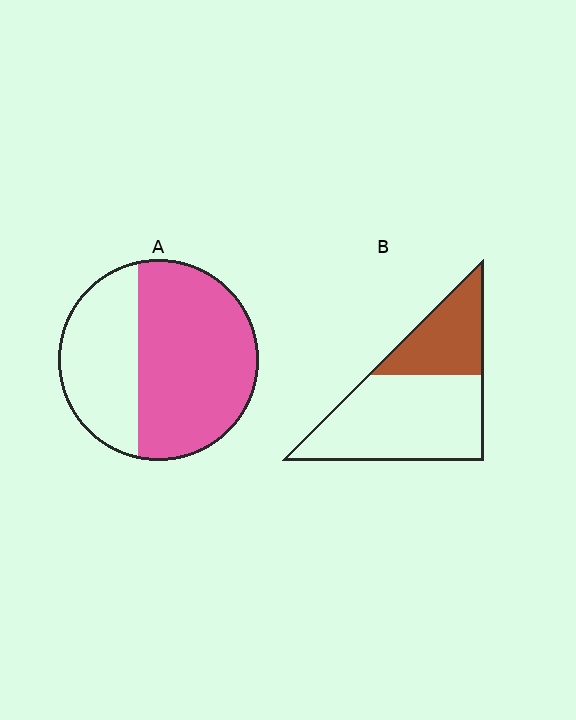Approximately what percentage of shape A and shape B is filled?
A is approximately 65% and B is approximately 35%.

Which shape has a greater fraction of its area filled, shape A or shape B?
Shape A.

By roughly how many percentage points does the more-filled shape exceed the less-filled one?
By roughly 30 percentage points (A over B).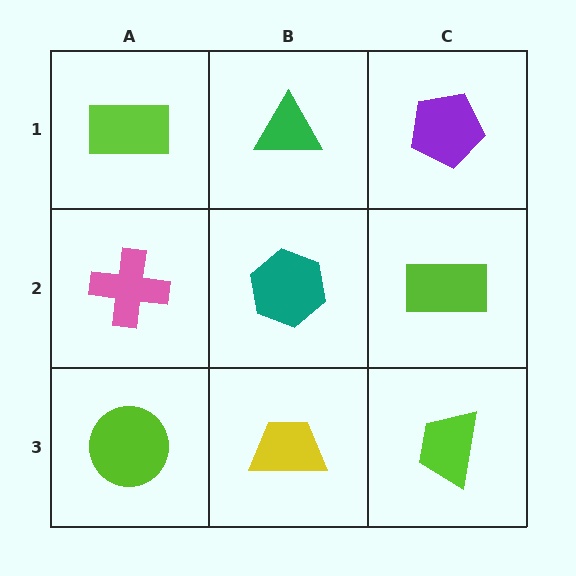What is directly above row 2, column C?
A purple pentagon.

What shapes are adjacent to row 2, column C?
A purple pentagon (row 1, column C), a lime trapezoid (row 3, column C), a teal hexagon (row 2, column B).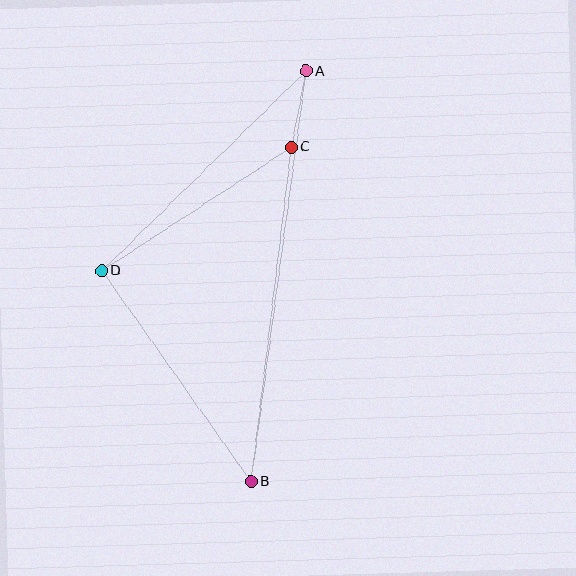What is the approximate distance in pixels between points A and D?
The distance between A and D is approximately 286 pixels.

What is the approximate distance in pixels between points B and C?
The distance between B and C is approximately 337 pixels.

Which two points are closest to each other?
Points A and C are closest to each other.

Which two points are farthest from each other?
Points A and B are farthest from each other.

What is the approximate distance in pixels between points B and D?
The distance between B and D is approximately 258 pixels.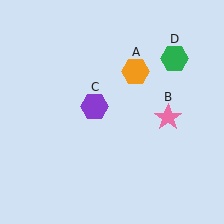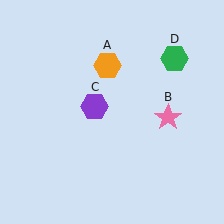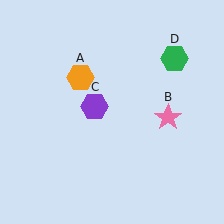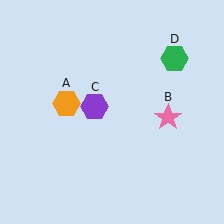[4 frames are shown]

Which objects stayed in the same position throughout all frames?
Pink star (object B) and purple hexagon (object C) and green hexagon (object D) remained stationary.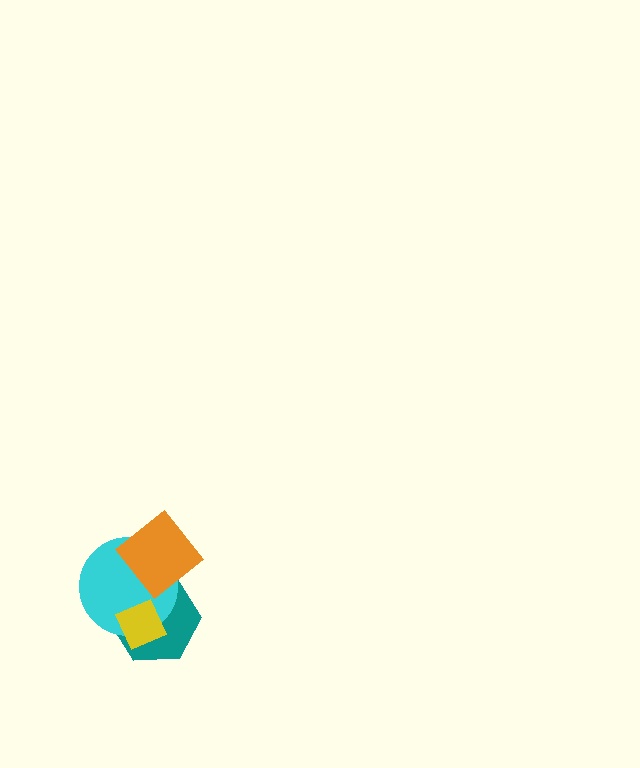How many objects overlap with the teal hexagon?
3 objects overlap with the teal hexagon.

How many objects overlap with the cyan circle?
3 objects overlap with the cyan circle.